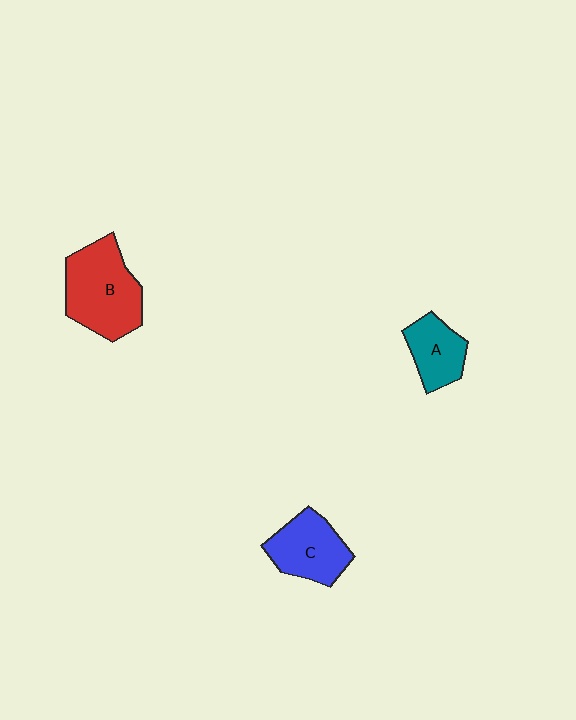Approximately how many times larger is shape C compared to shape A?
Approximately 1.3 times.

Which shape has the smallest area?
Shape A (teal).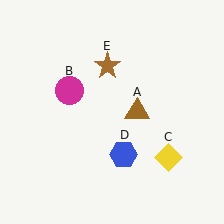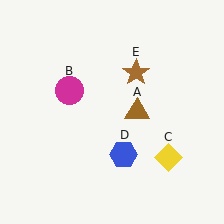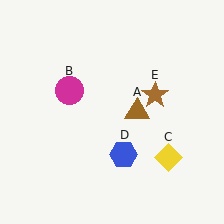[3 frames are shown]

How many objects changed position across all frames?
1 object changed position: brown star (object E).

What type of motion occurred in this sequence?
The brown star (object E) rotated clockwise around the center of the scene.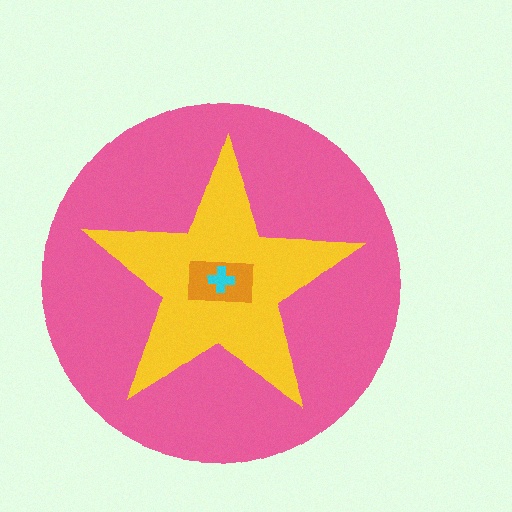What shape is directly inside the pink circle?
The yellow star.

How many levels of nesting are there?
4.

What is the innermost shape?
The cyan cross.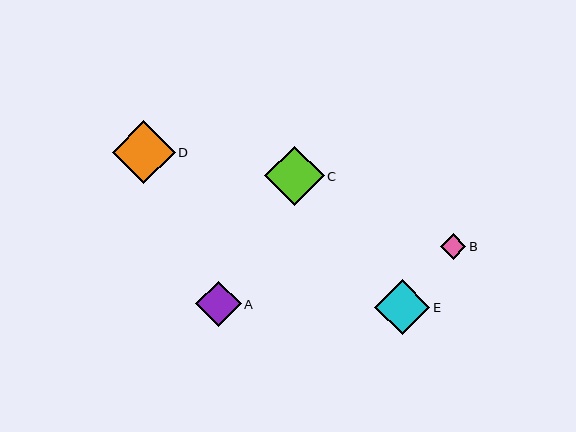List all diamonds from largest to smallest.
From largest to smallest: D, C, E, A, B.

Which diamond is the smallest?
Diamond B is the smallest with a size of approximately 26 pixels.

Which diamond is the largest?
Diamond D is the largest with a size of approximately 63 pixels.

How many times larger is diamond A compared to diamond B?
Diamond A is approximately 1.8 times the size of diamond B.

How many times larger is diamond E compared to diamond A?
Diamond E is approximately 1.2 times the size of diamond A.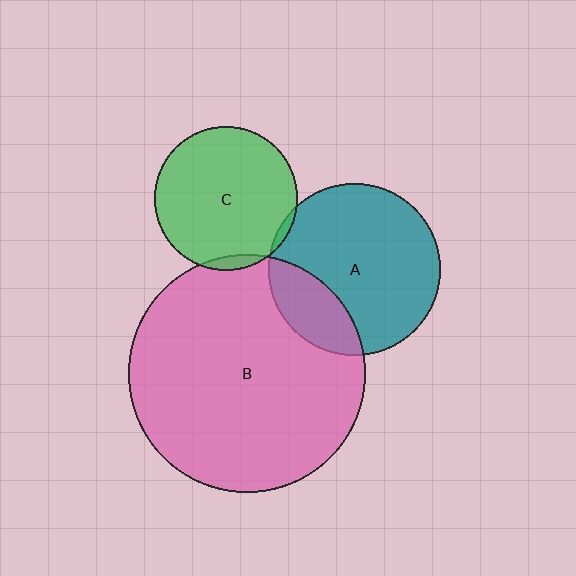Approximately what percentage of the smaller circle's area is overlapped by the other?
Approximately 20%.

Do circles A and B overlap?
Yes.